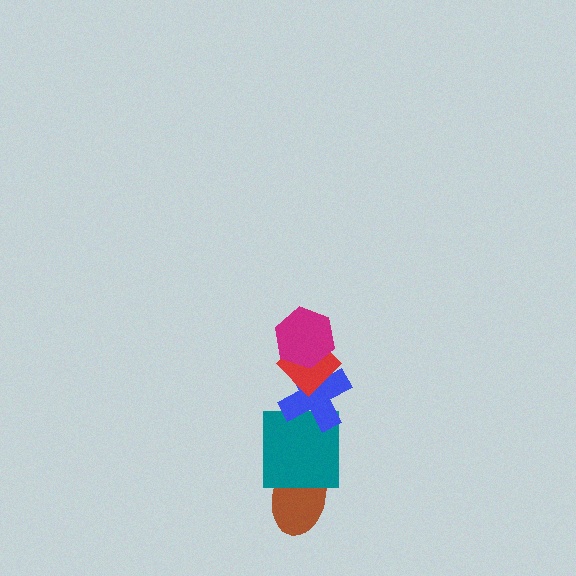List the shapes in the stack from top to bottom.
From top to bottom: the magenta hexagon, the red diamond, the blue cross, the teal square, the brown ellipse.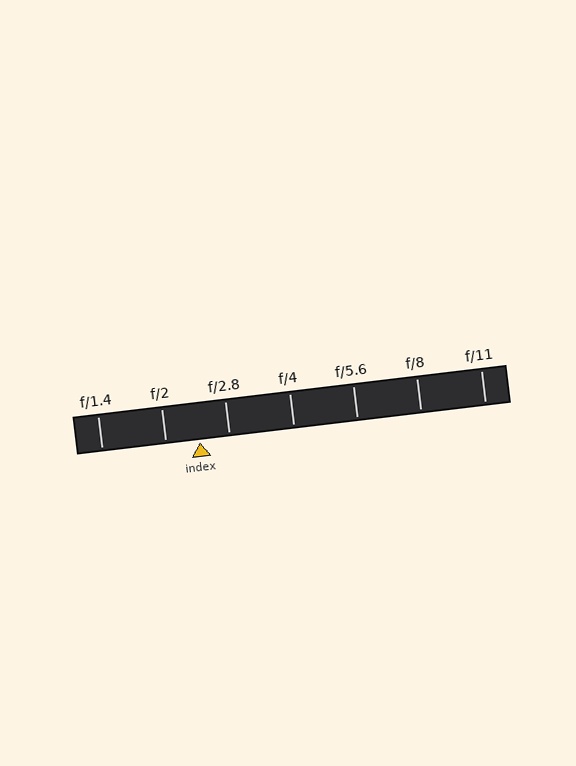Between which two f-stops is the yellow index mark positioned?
The index mark is between f/2 and f/2.8.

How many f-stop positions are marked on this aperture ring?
There are 7 f-stop positions marked.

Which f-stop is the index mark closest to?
The index mark is closest to f/2.8.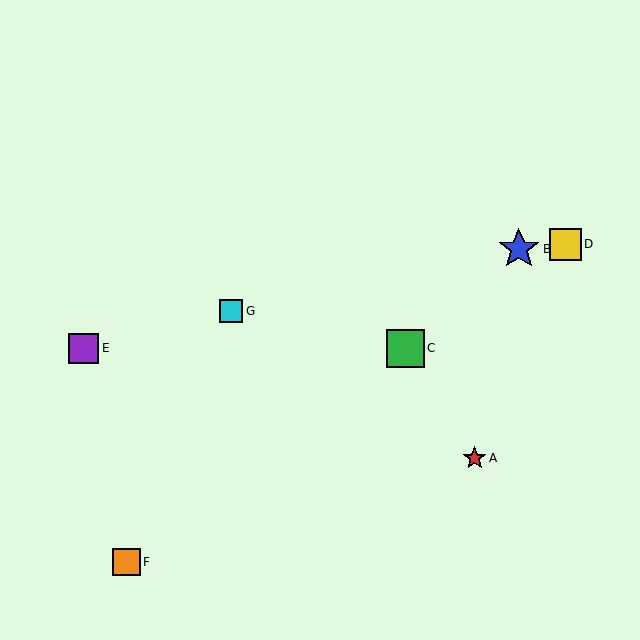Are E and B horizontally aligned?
No, E is at y≈348 and B is at y≈249.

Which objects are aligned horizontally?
Objects C, E are aligned horizontally.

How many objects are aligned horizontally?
2 objects (C, E) are aligned horizontally.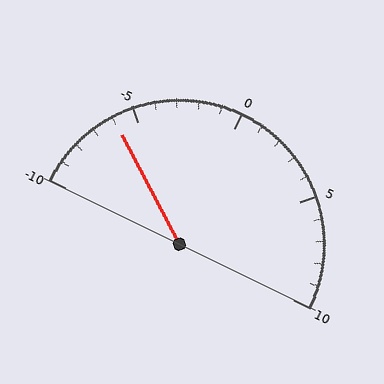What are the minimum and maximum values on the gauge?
The gauge ranges from -10 to 10.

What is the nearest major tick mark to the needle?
The nearest major tick mark is -5.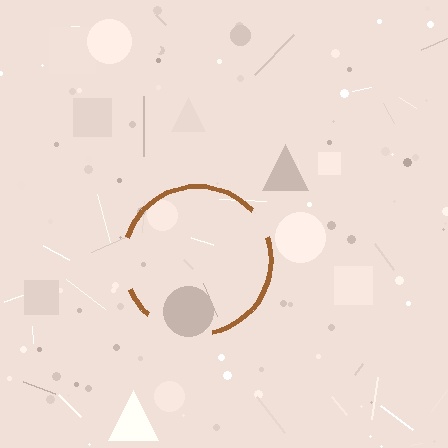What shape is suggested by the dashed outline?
The dashed outline suggests a circle.